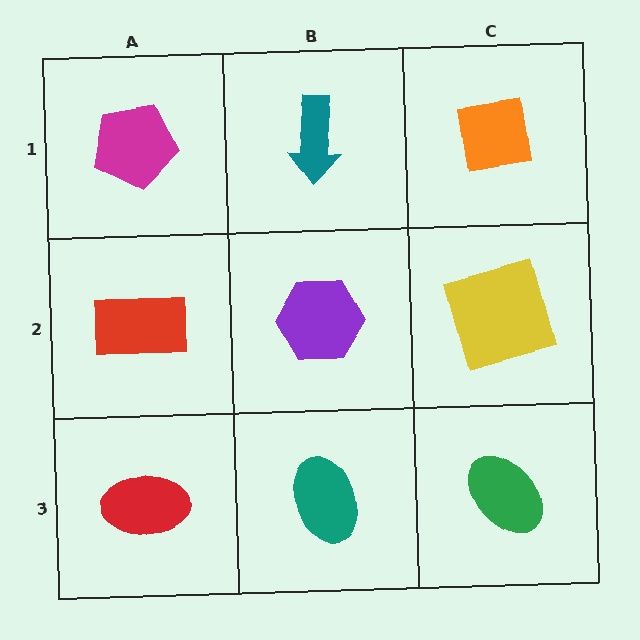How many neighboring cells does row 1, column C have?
2.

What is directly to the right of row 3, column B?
A green ellipse.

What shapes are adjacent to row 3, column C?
A yellow square (row 2, column C), a teal ellipse (row 3, column B).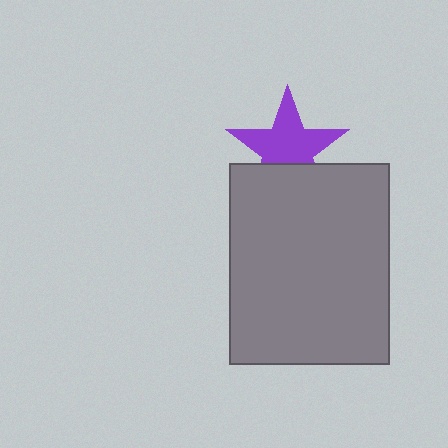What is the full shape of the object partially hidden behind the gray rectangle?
The partially hidden object is a purple star.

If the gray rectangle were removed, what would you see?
You would see the complete purple star.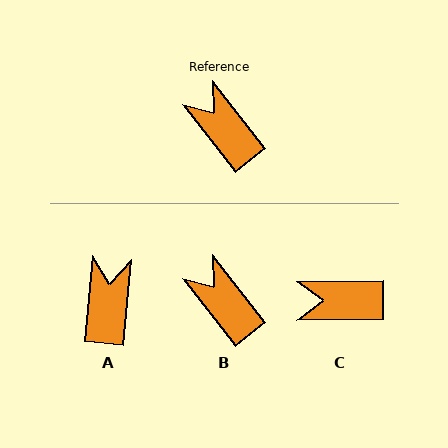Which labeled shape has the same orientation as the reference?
B.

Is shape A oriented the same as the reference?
No, it is off by about 43 degrees.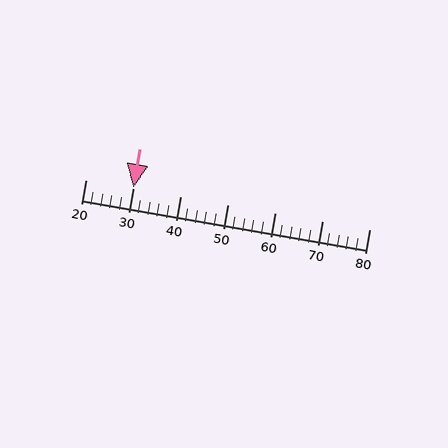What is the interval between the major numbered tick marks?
The major tick marks are spaced 10 units apart.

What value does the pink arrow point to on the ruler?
The pink arrow points to approximately 30.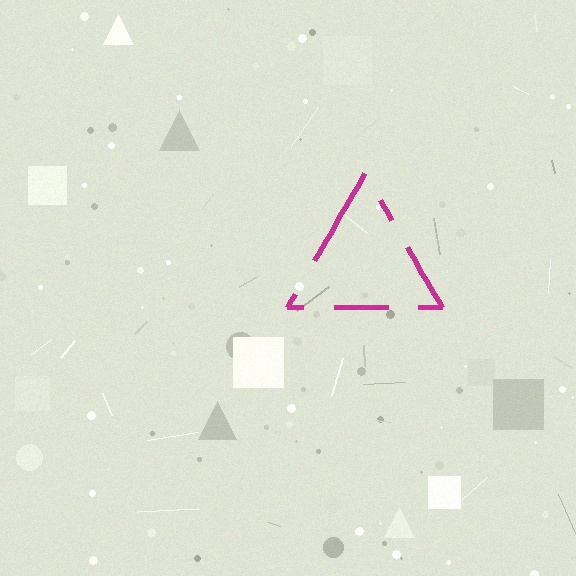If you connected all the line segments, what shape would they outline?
They would outline a triangle.